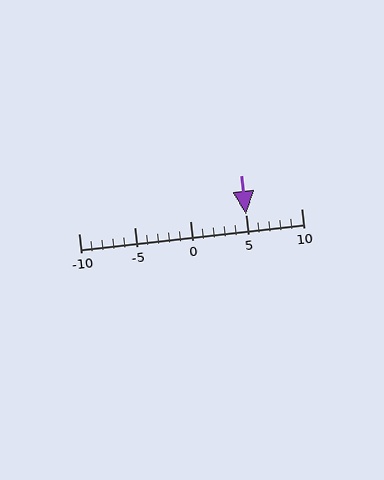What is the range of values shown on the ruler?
The ruler shows values from -10 to 10.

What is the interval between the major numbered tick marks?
The major tick marks are spaced 5 units apart.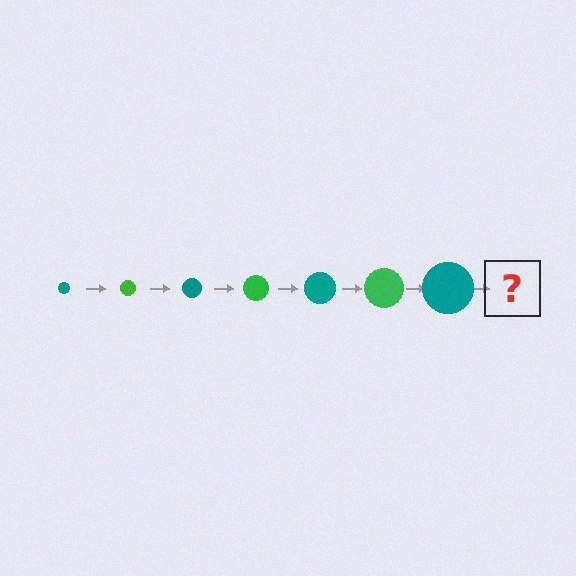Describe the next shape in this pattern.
It should be a green circle, larger than the previous one.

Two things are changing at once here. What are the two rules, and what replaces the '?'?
The two rules are that the circle grows larger each step and the color cycles through teal and green. The '?' should be a green circle, larger than the previous one.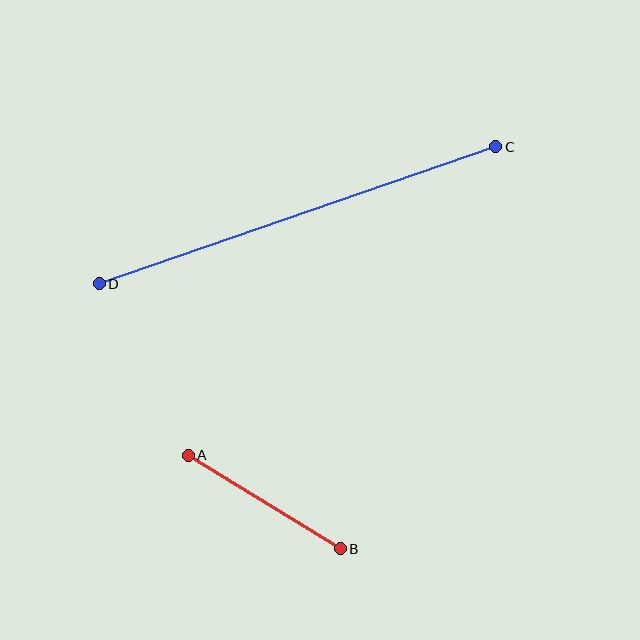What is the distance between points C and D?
The distance is approximately 420 pixels.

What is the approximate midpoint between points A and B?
The midpoint is at approximately (264, 502) pixels.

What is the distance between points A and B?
The distance is approximately 179 pixels.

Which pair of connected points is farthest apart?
Points C and D are farthest apart.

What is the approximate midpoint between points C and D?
The midpoint is at approximately (297, 215) pixels.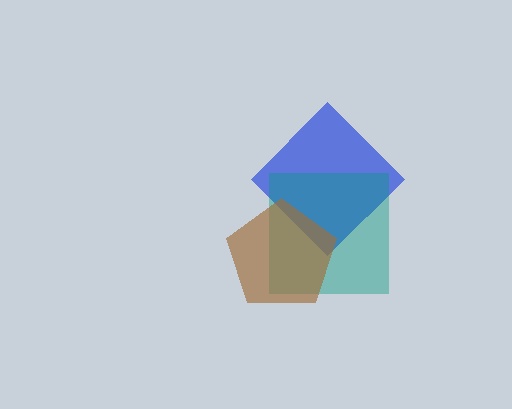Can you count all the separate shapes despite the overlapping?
Yes, there are 3 separate shapes.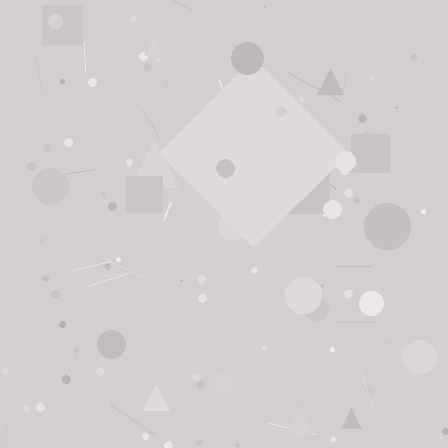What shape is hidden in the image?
A diamond is hidden in the image.